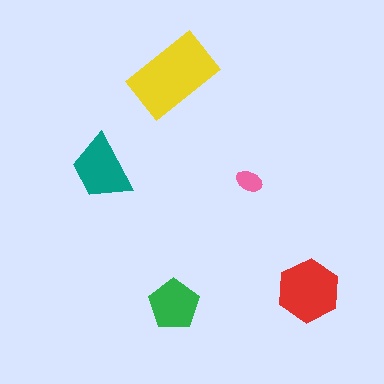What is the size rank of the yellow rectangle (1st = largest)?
1st.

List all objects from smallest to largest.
The pink ellipse, the green pentagon, the teal trapezoid, the red hexagon, the yellow rectangle.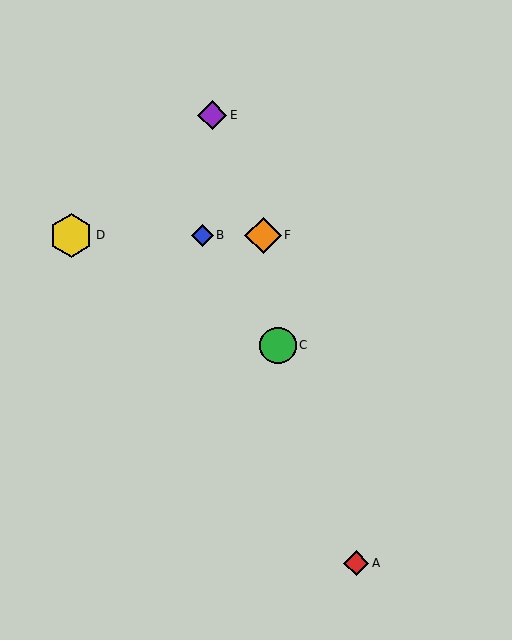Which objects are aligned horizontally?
Objects B, D, F are aligned horizontally.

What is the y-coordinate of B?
Object B is at y≈235.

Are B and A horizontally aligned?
No, B is at y≈235 and A is at y≈563.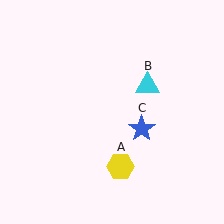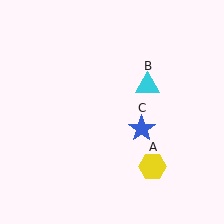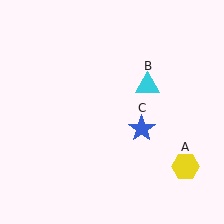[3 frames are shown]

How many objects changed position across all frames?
1 object changed position: yellow hexagon (object A).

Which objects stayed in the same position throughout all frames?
Cyan triangle (object B) and blue star (object C) remained stationary.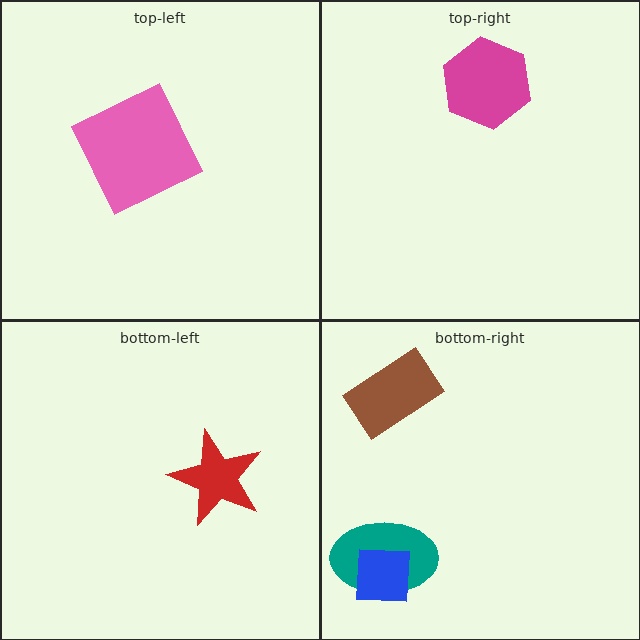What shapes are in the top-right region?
The magenta hexagon.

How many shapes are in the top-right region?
1.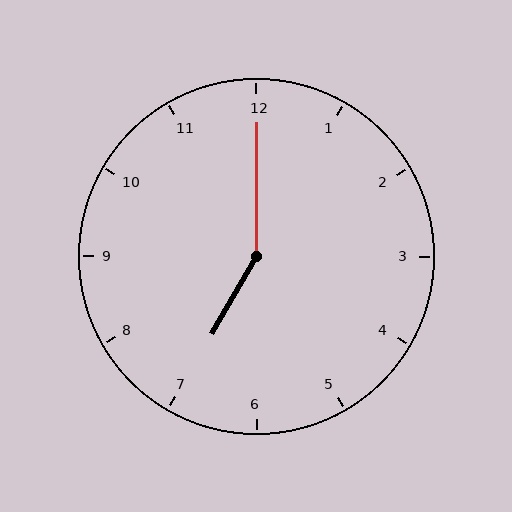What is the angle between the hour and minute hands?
Approximately 150 degrees.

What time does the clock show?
7:00.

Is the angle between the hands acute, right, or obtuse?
It is obtuse.